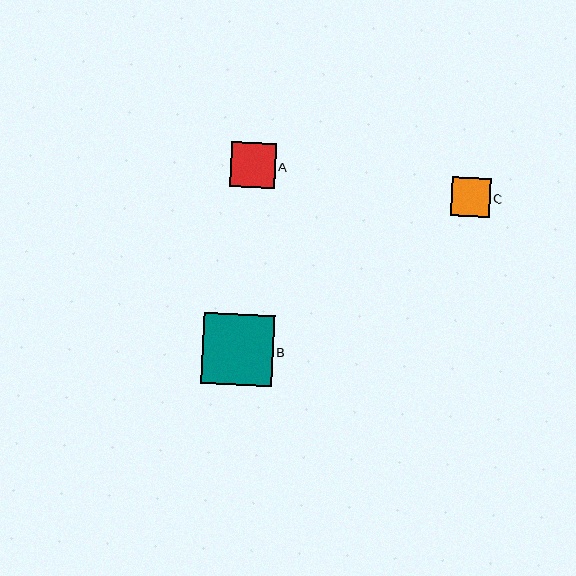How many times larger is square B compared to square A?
Square B is approximately 1.6 times the size of square A.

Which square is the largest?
Square B is the largest with a size of approximately 71 pixels.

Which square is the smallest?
Square C is the smallest with a size of approximately 39 pixels.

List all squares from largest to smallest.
From largest to smallest: B, A, C.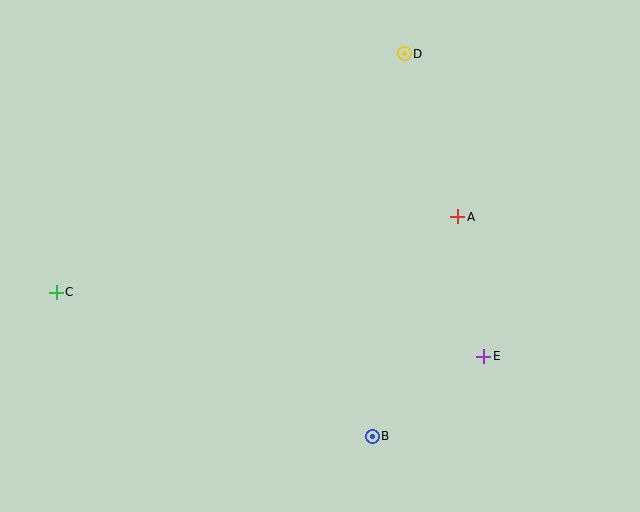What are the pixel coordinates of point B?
Point B is at (372, 436).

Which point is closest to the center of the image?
Point A at (458, 217) is closest to the center.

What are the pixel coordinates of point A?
Point A is at (458, 217).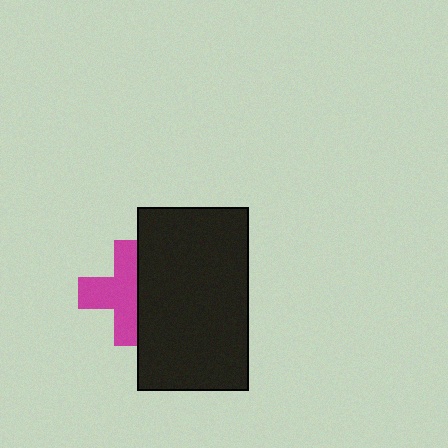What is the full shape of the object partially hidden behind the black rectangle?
The partially hidden object is a magenta cross.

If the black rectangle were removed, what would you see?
You would see the complete magenta cross.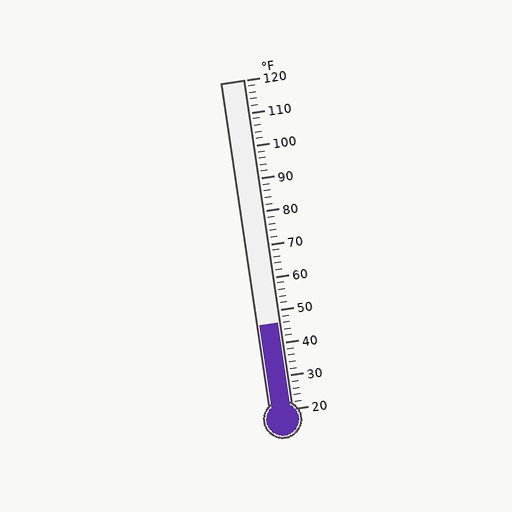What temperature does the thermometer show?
The thermometer shows approximately 46°F.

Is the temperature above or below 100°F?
The temperature is below 100°F.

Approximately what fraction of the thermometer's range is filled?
The thermometer is filled to approximately 25% of its range.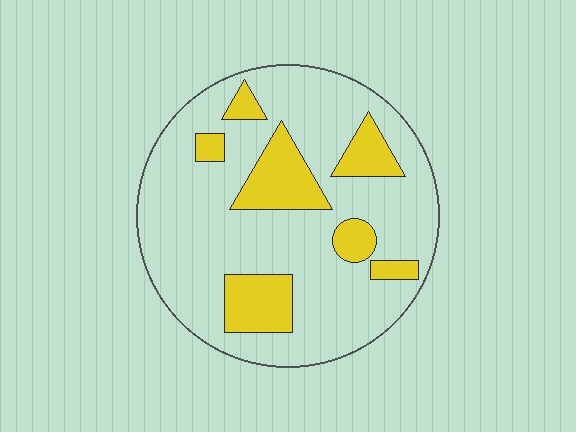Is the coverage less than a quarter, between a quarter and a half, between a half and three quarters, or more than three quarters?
Less than a quarter.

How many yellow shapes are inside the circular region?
7.